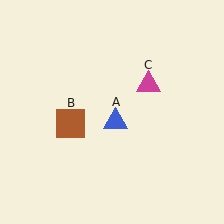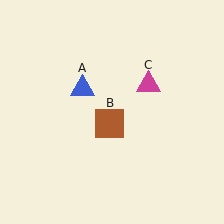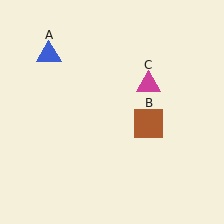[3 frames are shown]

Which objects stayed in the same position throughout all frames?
Magenta triangle (object C) remained stationary.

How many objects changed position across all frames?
2 objects changed position: blue triangle (object A), brown square (object B).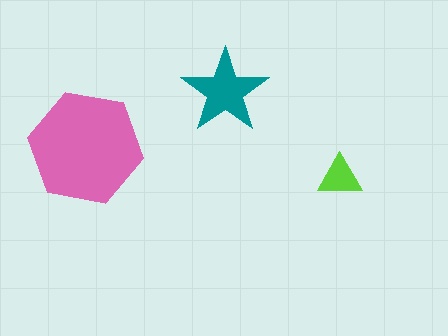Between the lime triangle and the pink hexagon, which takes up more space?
The pink hexagon.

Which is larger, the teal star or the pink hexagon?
The pink hexagon.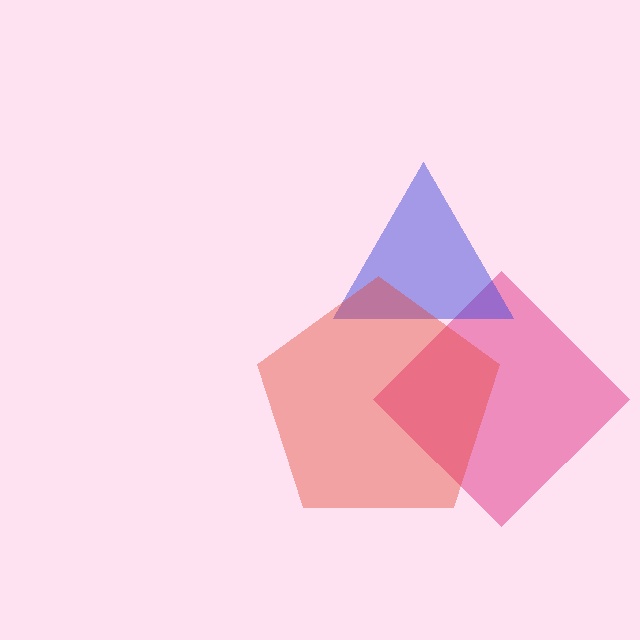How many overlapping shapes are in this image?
There are 3 overlapping shapes in the image.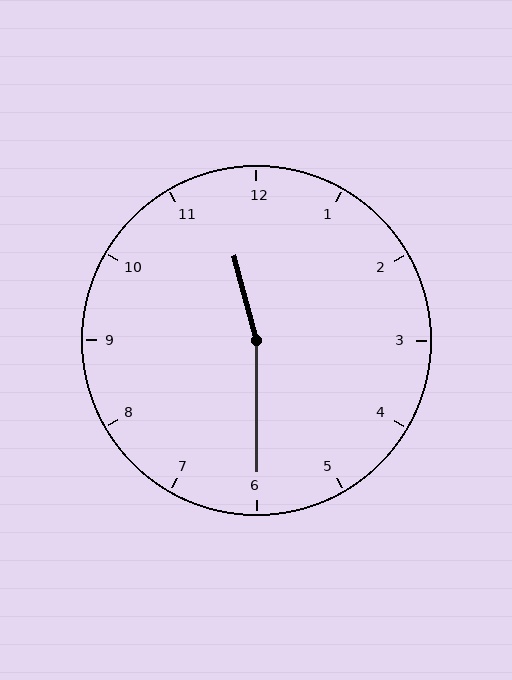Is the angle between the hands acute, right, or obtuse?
It is obtuse.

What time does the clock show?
11:30.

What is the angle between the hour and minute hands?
Approximately 165 degrees.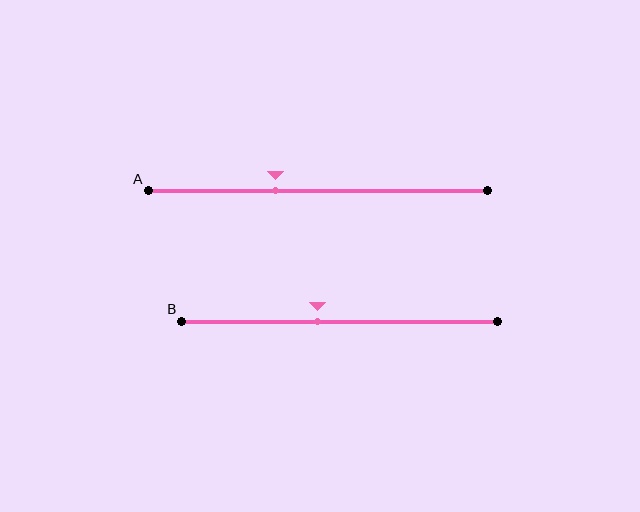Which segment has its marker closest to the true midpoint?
Segment B has its marker closest to the true midpoint.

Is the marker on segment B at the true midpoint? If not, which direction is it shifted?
No, the marker on segment B is shifted to the left by about 7% of the segment length.